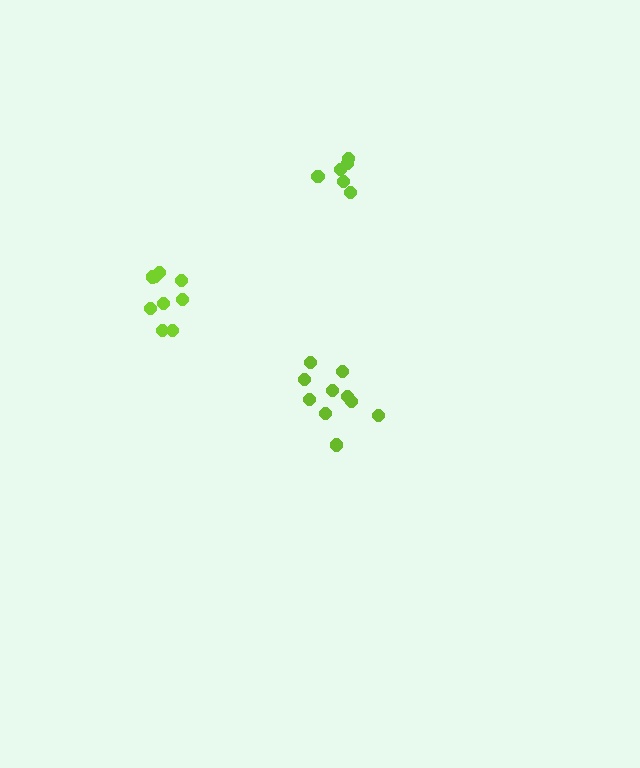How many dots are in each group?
Group 1: 9 dots, Group 2: 6 dots, Group 3: 10 dots (25 total).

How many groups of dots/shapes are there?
There are 3 groups.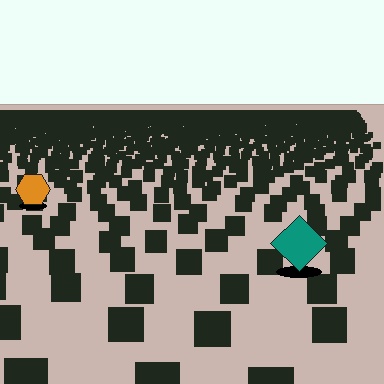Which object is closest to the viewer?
The teal diamond is closest. The texture marks near it are larger and more spread out.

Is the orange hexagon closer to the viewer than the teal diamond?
No. The teal diamond is closer — you can tell from the texture gradient: the ground texture is coarser near it.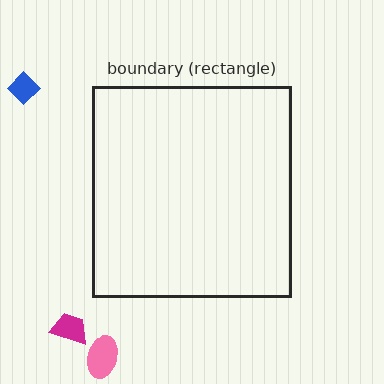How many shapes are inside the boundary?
0 inside, 3 outside.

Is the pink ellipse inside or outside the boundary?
Outside.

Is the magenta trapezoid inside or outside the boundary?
Outside.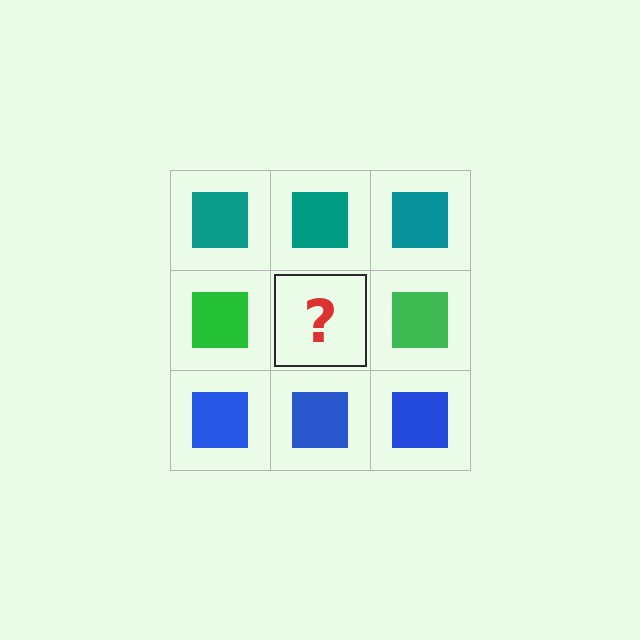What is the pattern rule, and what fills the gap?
The rule is that each row has a consistent color. The gap should be filled with a green square.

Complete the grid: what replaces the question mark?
The question mark should be replaced with a green square.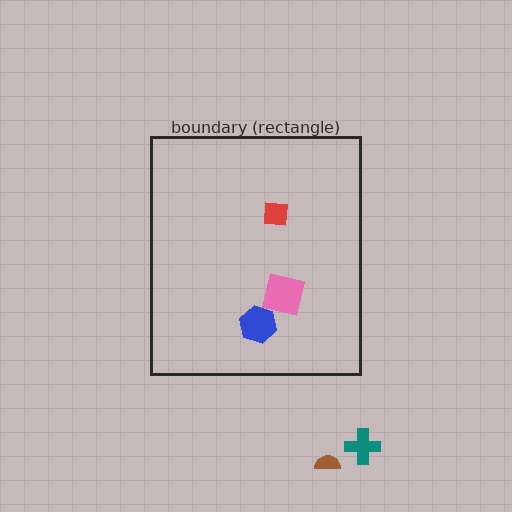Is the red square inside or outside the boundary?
Inside.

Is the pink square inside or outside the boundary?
Inside.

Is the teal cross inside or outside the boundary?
Outside.